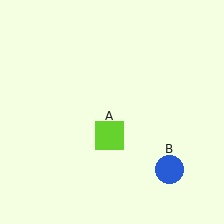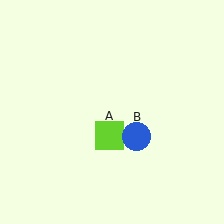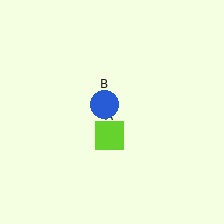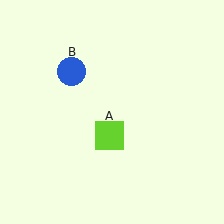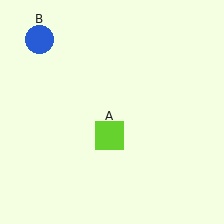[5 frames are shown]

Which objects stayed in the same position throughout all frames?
Lime square (object A) remained stationary.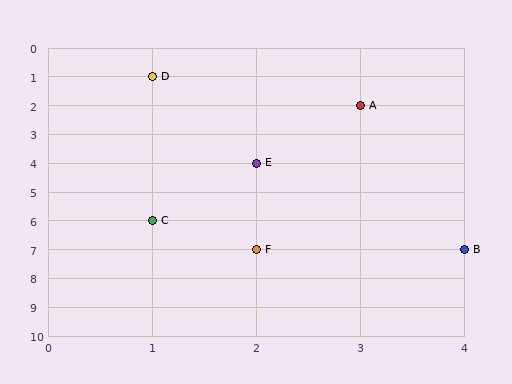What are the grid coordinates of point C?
Point C is at grid coordinates (1, 6).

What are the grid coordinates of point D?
Point D is at grid coordinates (1, 1).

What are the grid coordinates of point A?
Point A is at grid coordinates (3, 2).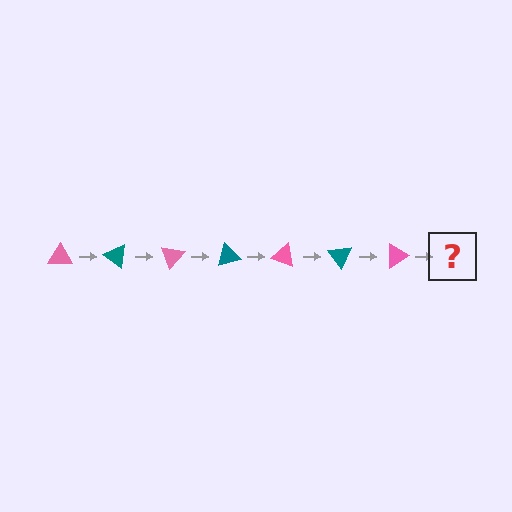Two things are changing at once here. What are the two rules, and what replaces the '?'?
The two rules are that it rotates 35 degrees each step and the color cycles through pink and teal. The '?' should be a teal triangle, rotated 245 degrees from the start.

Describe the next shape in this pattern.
It should be a teal triangle, rotated 245 degrees from the start.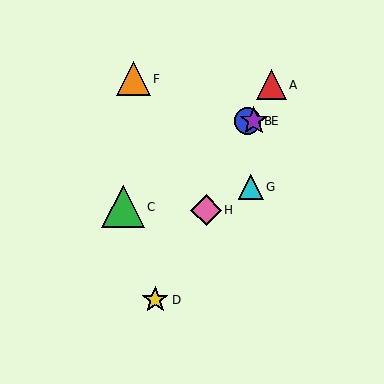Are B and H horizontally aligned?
No, B is at y≈121 and H is at y≈210.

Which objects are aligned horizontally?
Objects B, E are aligned horizontally.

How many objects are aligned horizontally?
2 objects (B, E) are aligned horizontally.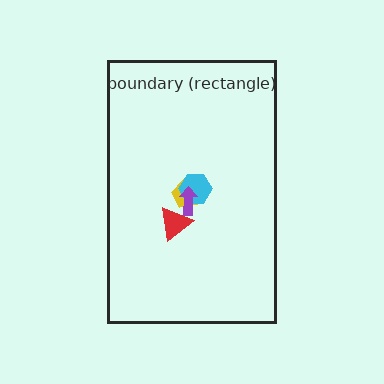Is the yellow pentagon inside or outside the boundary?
Inside.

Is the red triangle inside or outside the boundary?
Inside.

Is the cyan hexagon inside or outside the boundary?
Inside.